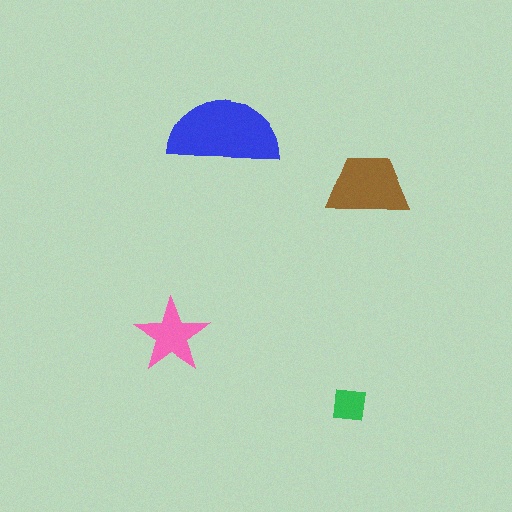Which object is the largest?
The blue semicircle.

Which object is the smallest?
The green square.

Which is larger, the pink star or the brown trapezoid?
The brown trapezoid.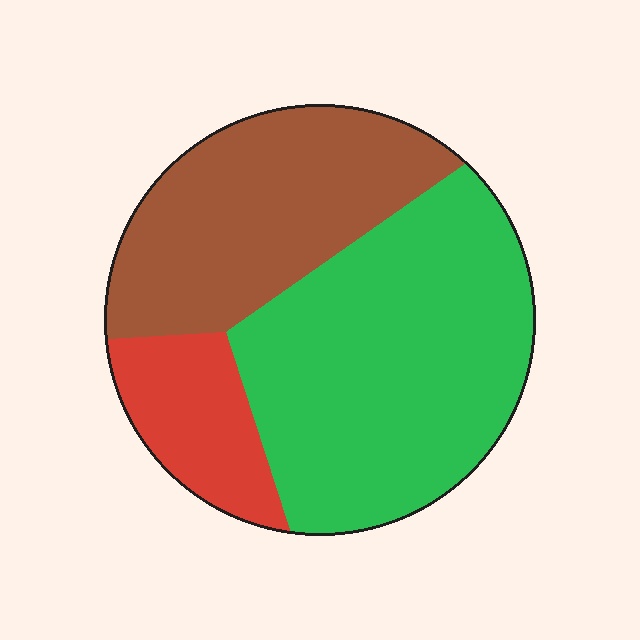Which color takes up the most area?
Green, at roughly 50%.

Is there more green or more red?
Green.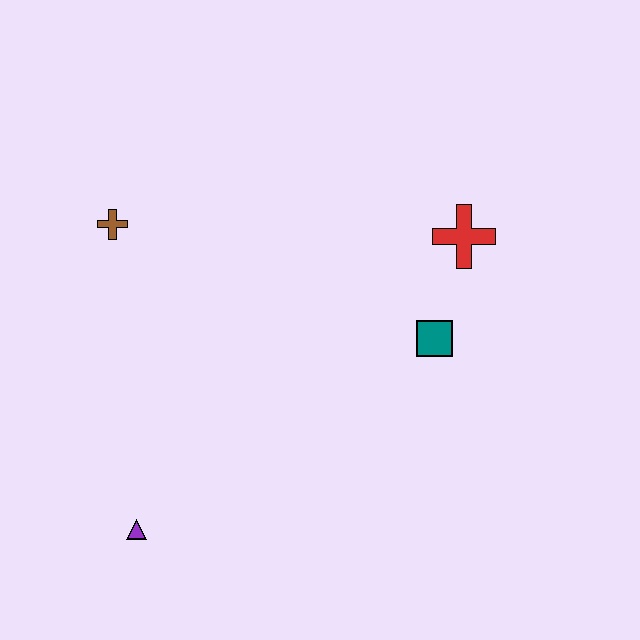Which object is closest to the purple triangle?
The brown cross is closest to the purple triangle.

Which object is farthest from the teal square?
The purple triangle is farthest from the teal square.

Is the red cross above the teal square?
Yes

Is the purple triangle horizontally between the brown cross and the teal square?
Yes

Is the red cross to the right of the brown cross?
Yes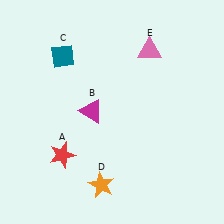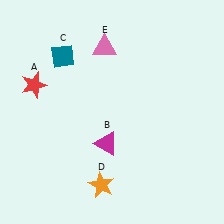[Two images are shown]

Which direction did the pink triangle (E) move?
The pink triangle (E) moved left.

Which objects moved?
The objects that moved are: the red star (A), the magenta triangle (B), the pink triangle (E).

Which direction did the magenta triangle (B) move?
The magenta triangle (B) moved down.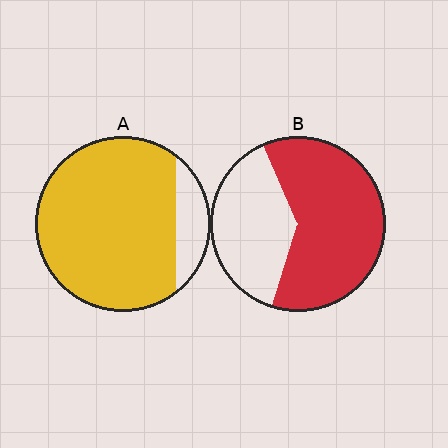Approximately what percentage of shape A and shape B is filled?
A is approximately 85% and B is approximately 60%.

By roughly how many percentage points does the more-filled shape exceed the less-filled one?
By roughly 25 percentage points (A over B).